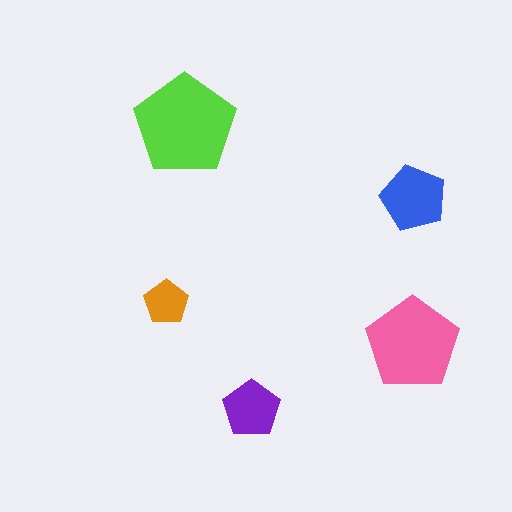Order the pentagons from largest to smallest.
the lime one, the pink one, the blue one, the purple one, the orange one.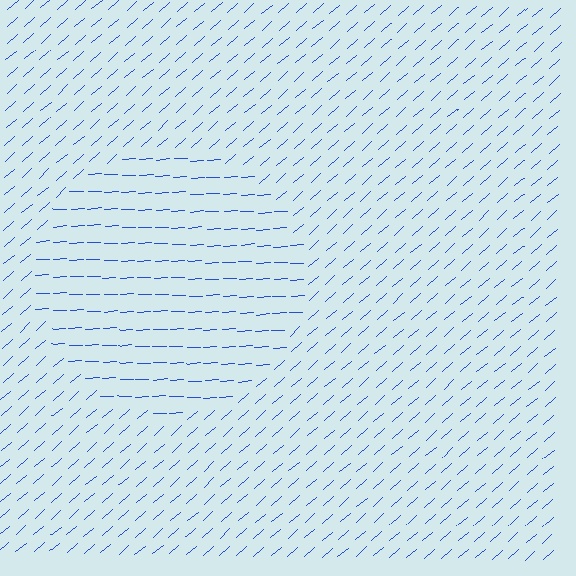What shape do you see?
I see a circle.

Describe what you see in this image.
The image is filled with small blue line segments. A circle region in the image has lines oriented differently from the surrounding lines, creating a visible texture boundary.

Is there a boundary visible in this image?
Yes, there is a texture boundary formed by a change in line orientation.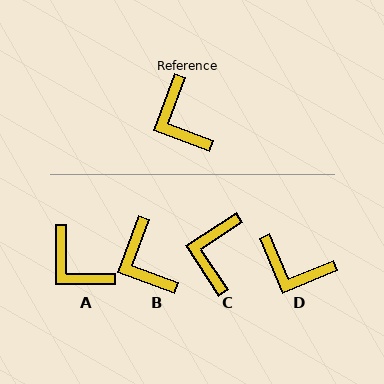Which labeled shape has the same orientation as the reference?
B.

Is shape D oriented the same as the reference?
No, it is off by about 43 degrees.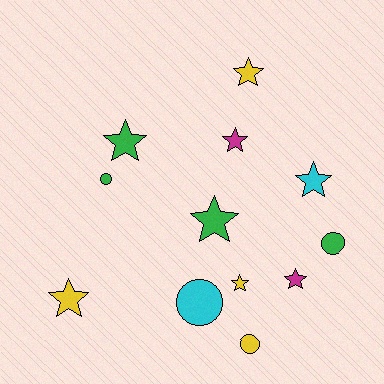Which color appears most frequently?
Yellow, with 4 objects.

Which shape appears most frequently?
Star, with 8 objects.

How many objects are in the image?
There are 12 objects.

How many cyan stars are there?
There is 1 cyan star.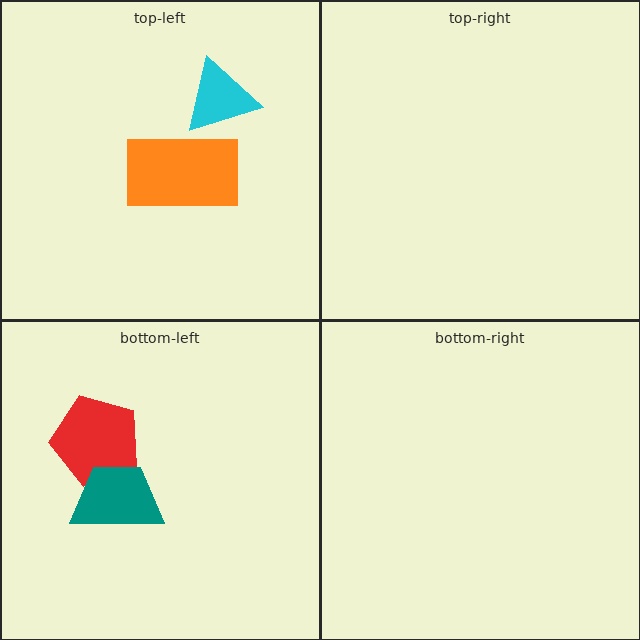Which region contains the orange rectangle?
The top-left region.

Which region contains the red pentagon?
The bottom-left region.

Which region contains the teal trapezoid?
The bottom-left region.